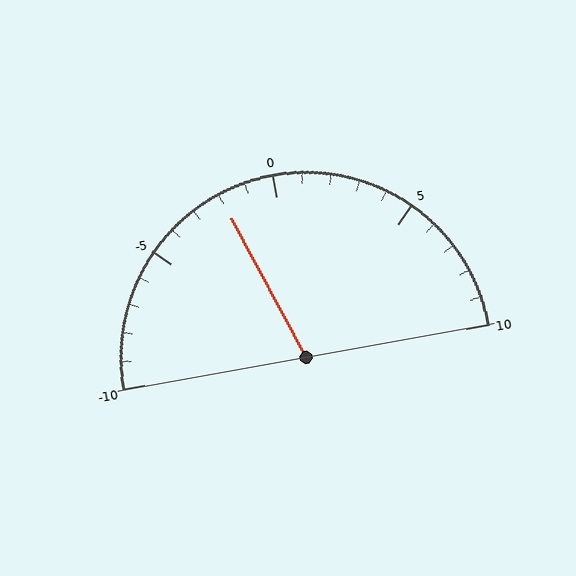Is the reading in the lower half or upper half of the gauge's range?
The reading is in the lower half of the range (-10 to 10).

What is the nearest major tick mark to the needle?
The nearest major tick mark is 0.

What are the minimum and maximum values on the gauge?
The gauge ranges from -10 to 10.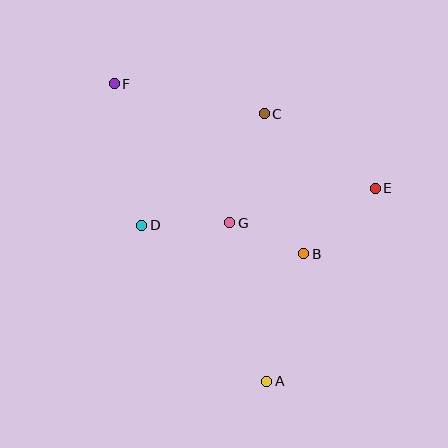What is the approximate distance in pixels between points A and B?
The distance between A and B is approximately 133 pixels.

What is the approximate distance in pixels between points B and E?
The distance between B and E is approximately 97 pixels.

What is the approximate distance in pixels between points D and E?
The distance between D and E is approximately 236 pixels.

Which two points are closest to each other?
Points B and G are closest to each other.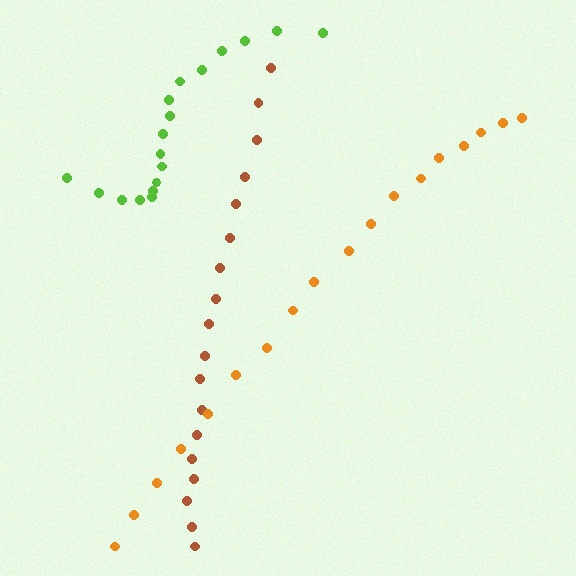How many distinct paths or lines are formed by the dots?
There are 3 distinct paths.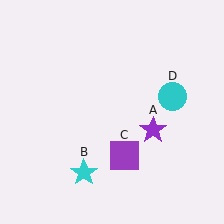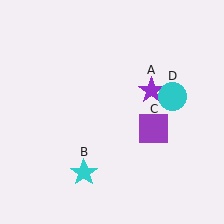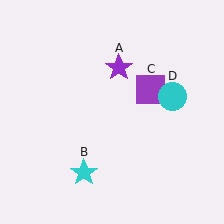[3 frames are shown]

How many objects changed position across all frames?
2 objects changed position: purple star (object A), purple square (object C).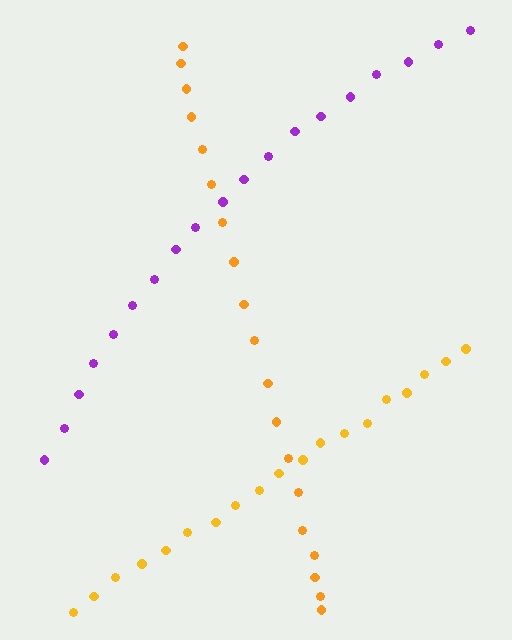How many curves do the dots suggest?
There are 3 distinct paths.